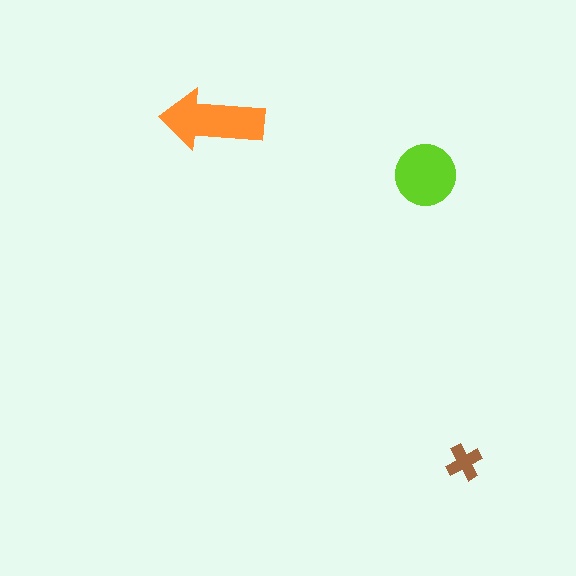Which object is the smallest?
The brown cross.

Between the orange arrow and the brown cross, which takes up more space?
The orange arrow.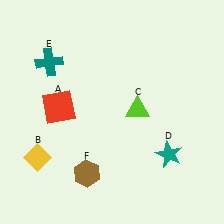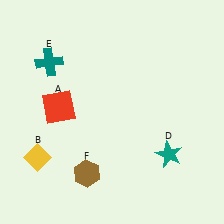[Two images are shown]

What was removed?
The lime triangle (C) was removed in Image 2.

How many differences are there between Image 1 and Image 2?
There is 1 difference between the two images.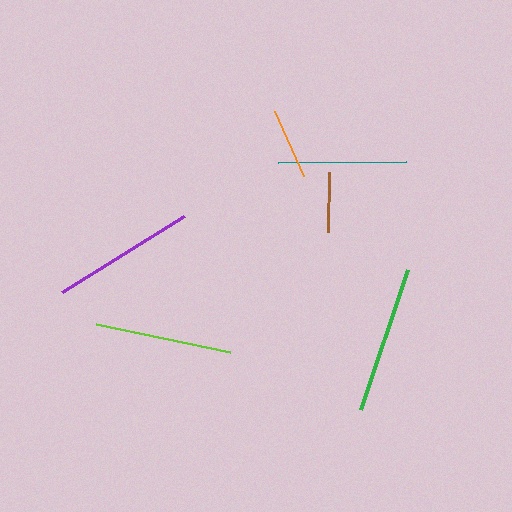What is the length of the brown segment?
The brown segment is approximately 61 pixels long.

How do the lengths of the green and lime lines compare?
The green and lime lines are approximately the same length.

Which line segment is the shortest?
The brown line is the shortest at approximately 61 pixels.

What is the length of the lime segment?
The lime segment is approximately 137 pixels long.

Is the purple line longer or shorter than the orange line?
The purple line is longer than the orange line.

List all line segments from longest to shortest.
From longest to shortest: green, purple, lime, teal, orange, brown.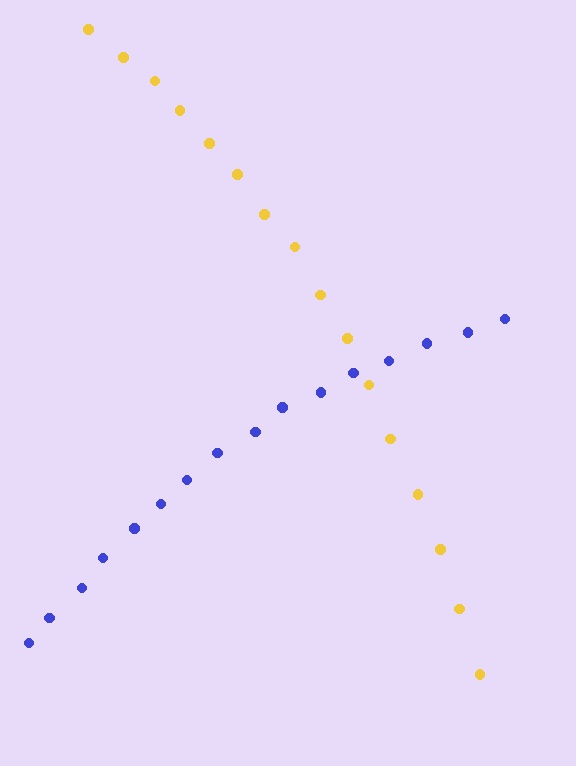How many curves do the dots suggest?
There are 2 distinct paths.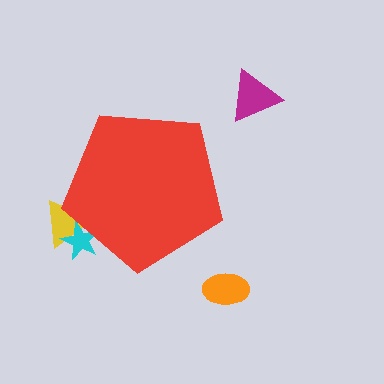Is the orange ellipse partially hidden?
No, the orange ellipse is fully visible.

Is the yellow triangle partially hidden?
Yes, the yellow triangle is partially hidden behind the red pentagon.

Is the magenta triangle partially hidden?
No, the magenta triangle is fully visible.